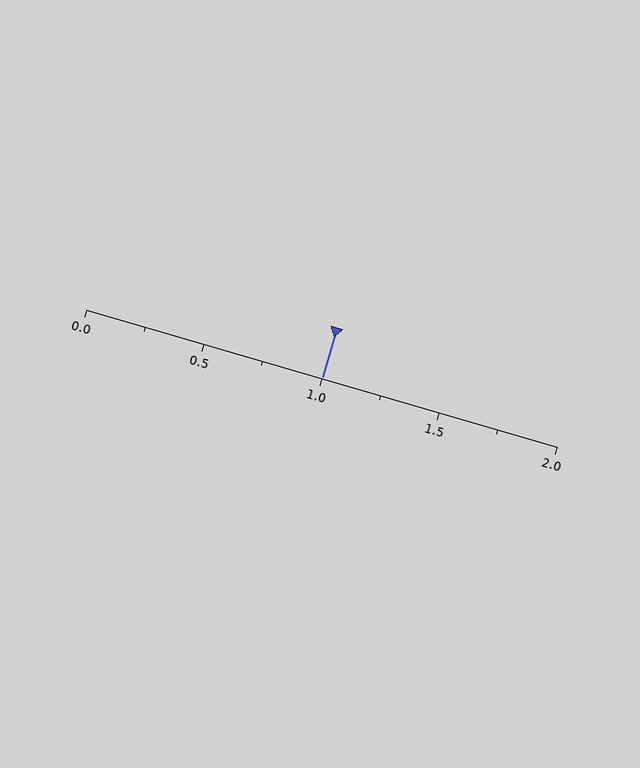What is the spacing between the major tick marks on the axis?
The major ticks are spaced 0.5 apart.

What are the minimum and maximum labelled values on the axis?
The axis runs from 0.0 to 2.0.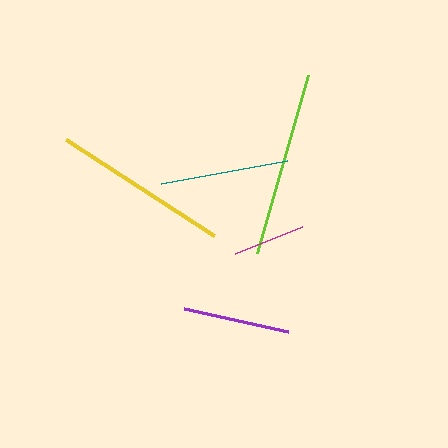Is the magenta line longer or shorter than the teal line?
The teal line is longer than the magenta line.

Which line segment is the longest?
The lime line is the longest at approximately 185 pixels.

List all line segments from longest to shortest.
From longest to shortest: lime, yellow, teal, purple, magenta.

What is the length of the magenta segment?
The magenta segment is approximately 72 pixels long.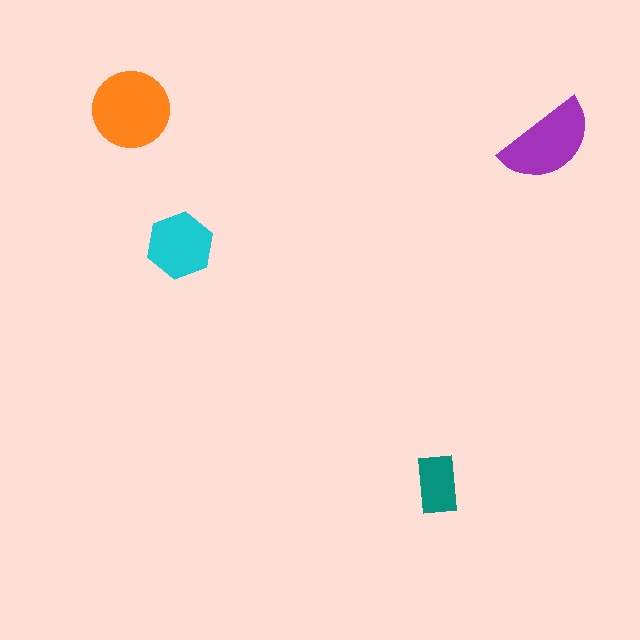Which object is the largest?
The orange circle.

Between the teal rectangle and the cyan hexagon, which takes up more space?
The cyan hexagon.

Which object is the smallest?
The teal rectangle.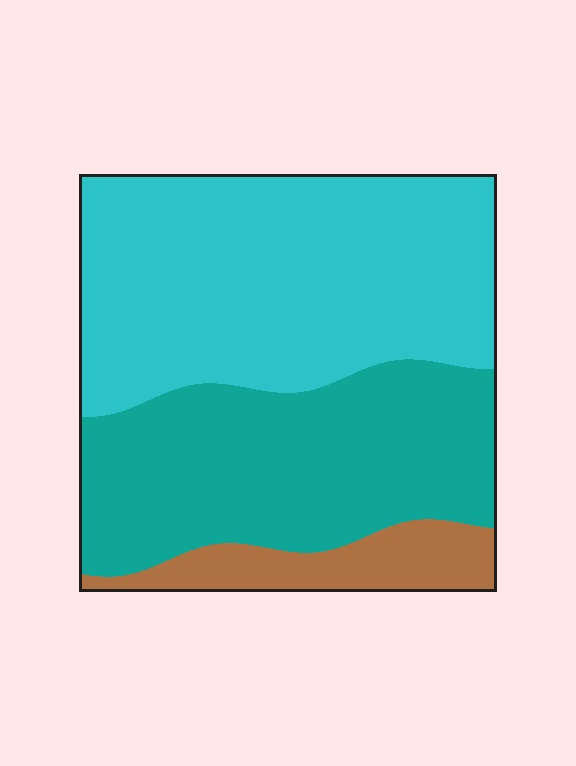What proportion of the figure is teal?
Teal takes up about two fifths (2/5) of the figure.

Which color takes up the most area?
Cyan, at roughly 50%.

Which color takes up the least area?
Brown, at roughly 10%.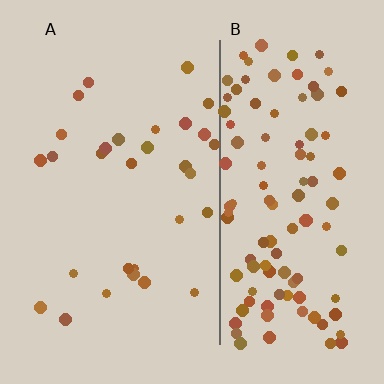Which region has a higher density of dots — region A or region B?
B (the right).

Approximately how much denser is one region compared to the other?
Approximately 3.9× — region B over region A.